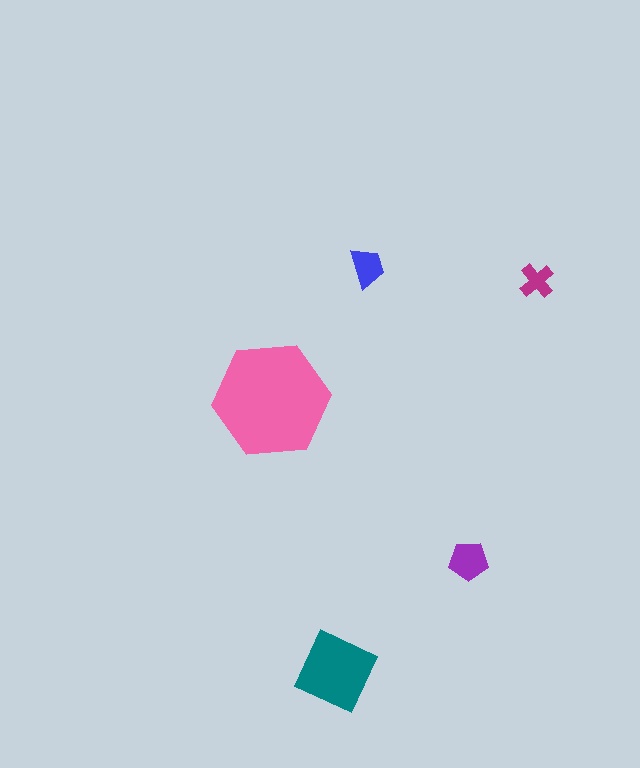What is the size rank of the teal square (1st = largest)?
2nd.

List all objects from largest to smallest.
The pink hexagon, the teal square, the purple pentagon, the blue trapezoid, the magenta cross.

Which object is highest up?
The blue trapezoid is topmost.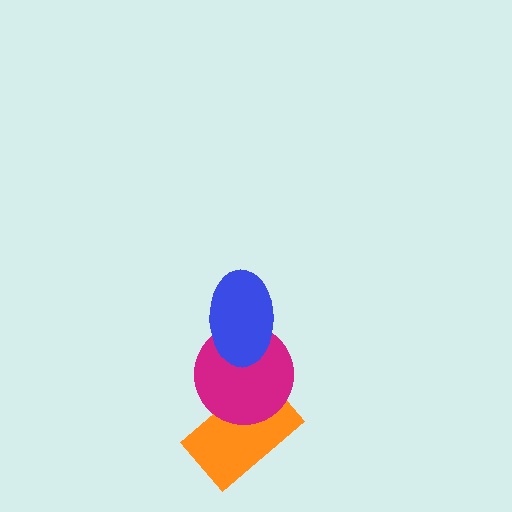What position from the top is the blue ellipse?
The blue ellipse is 1st from the top.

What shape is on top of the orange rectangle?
The magenta circle is on top of the orange rectangle.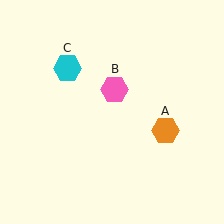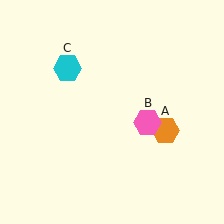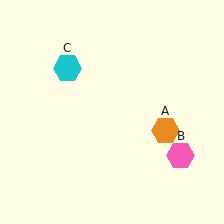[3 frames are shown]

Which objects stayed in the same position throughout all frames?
Orange hexagon (object A) and cyan hexagon (object C) remained stationary.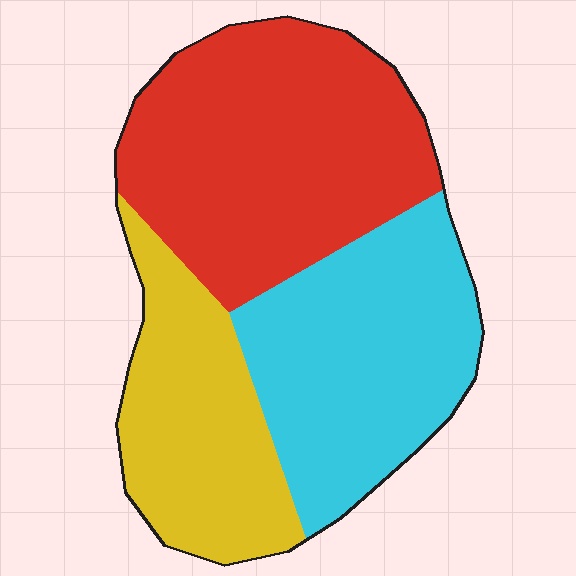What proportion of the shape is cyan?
Cyan covers about 35% of the shape.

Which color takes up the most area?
Red, at roughly 40%.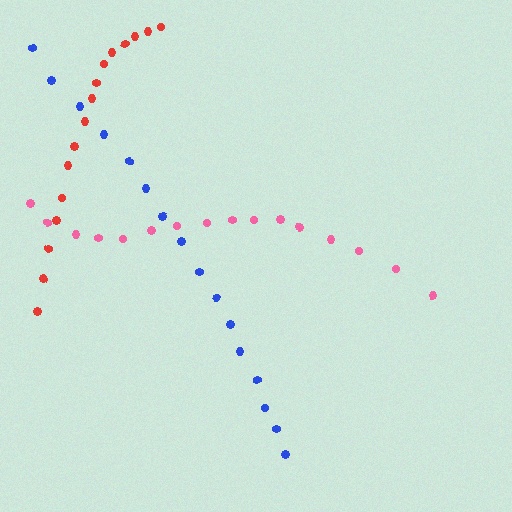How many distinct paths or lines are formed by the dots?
There are 3 distinct paths.